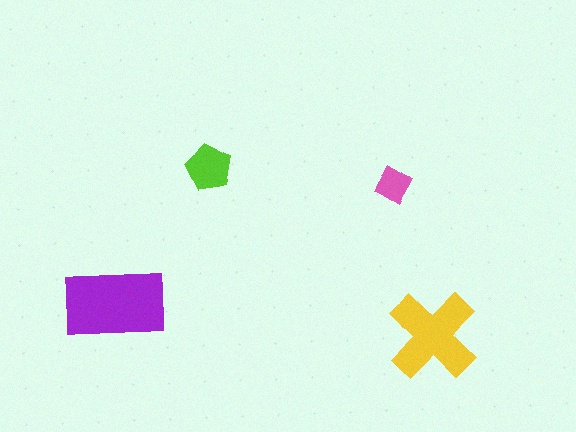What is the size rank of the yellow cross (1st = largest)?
2nd.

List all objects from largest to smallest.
The purple rectangle, the yellow cross, the lime pentagon, the pink square.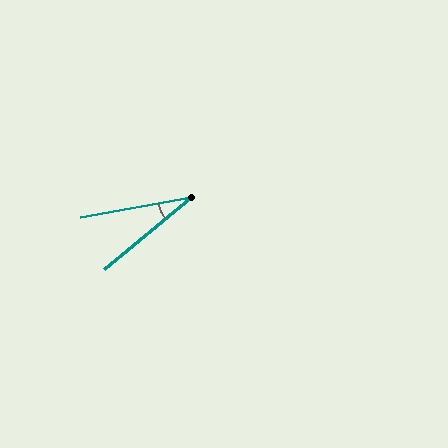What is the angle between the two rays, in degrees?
Approximately 30 degrees.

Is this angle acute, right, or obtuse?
It is acute.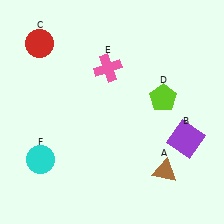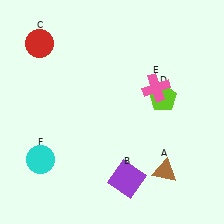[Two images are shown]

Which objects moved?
The objects that moved are: the purple square (B), the pink cross (E).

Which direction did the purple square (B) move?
The purple square (B) moved left.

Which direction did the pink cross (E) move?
The pink cross (E) moved right.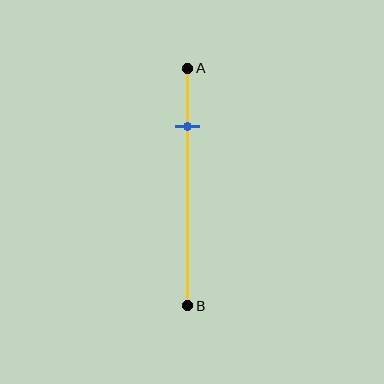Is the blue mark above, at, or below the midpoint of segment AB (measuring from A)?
The blue mark is above the midpoint of segment AB.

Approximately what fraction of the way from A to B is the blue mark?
The blue mark is approximately 25% of the way from A to B.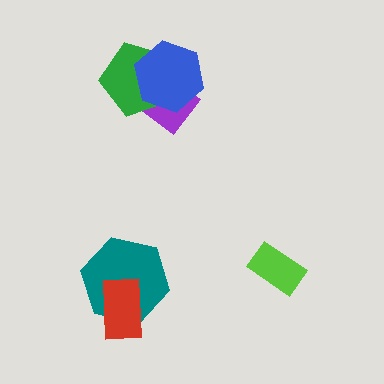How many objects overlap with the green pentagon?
2 objects overlap with the green pentagon.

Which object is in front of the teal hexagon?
The red rectangle is in front of the teal hexagon.